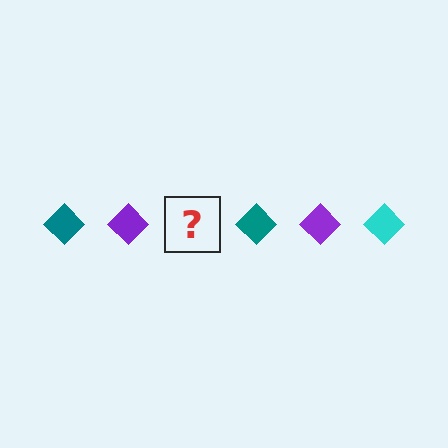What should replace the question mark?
The question mark should be replaced with a cyan diamond.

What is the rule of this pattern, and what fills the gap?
The rule is that the pattern cycles through teal, purple, cyan diamonds. The gap should be filled with a cyan diamond.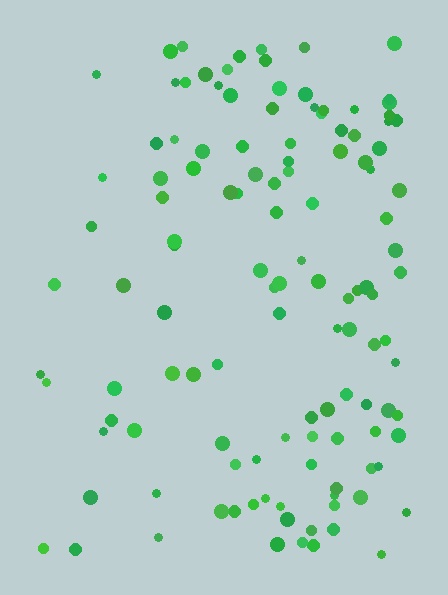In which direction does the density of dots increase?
From left to right, with the right side densest.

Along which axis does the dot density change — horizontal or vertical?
Horizontal.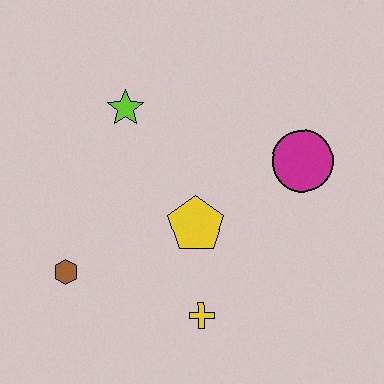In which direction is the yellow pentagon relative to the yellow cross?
The yellow pentagon is above the yellow cross.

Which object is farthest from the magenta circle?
The brown hexagon is farthest from the magenta circle.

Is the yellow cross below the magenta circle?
Yes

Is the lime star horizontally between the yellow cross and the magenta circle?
No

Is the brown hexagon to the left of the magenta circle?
Yes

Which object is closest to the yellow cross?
The yellow pentagon is closest to the yellow cross.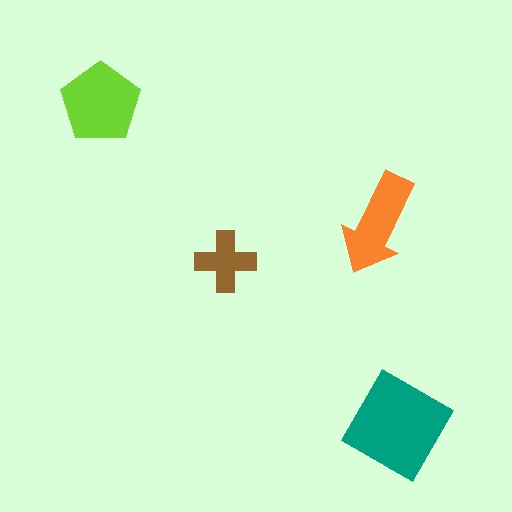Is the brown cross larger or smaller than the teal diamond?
Smaller.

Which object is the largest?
The teal diamond.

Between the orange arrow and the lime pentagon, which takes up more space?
The lime pentagon.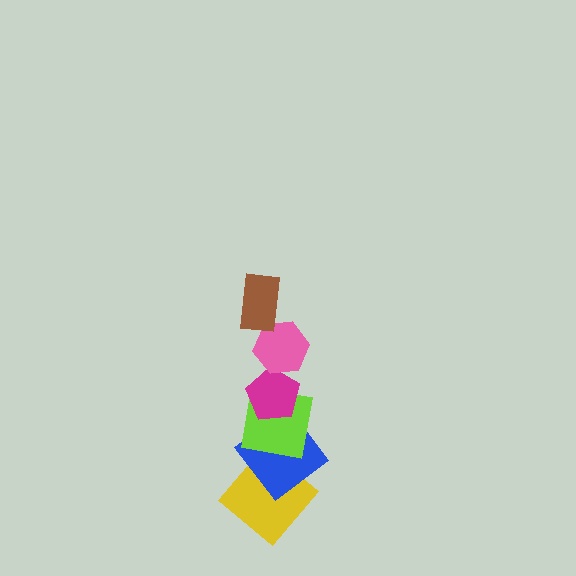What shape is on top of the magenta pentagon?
The pink hexagon is on top of the magenta pentagon.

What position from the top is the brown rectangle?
The brown rectangle is 1st from the top.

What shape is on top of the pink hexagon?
The brown rectangle is on top of the pink hexagon.